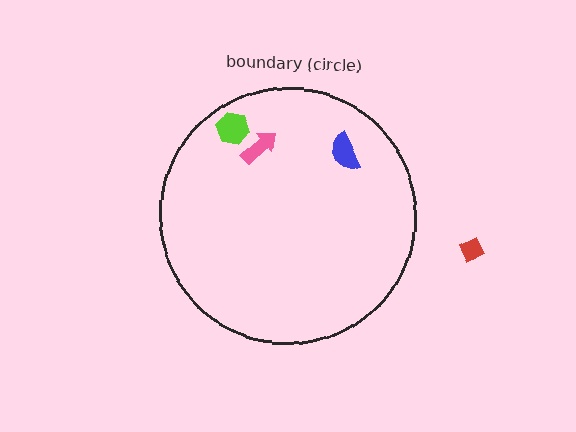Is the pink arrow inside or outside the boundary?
Inside.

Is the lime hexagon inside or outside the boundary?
Inside.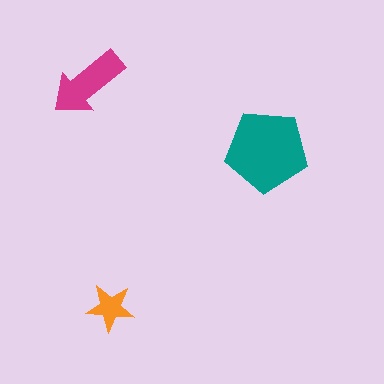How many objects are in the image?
There are 3 objects in the image.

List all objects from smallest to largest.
The orange star, the magenta arrow, the teal pentagon.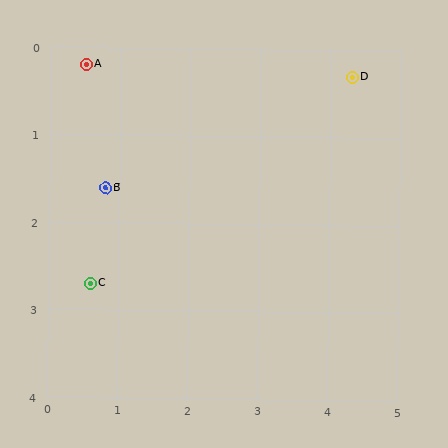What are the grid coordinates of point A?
Point A is at approximately (0.5, 0.2).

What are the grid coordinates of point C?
Point C is at approximately (0.6, 2.7).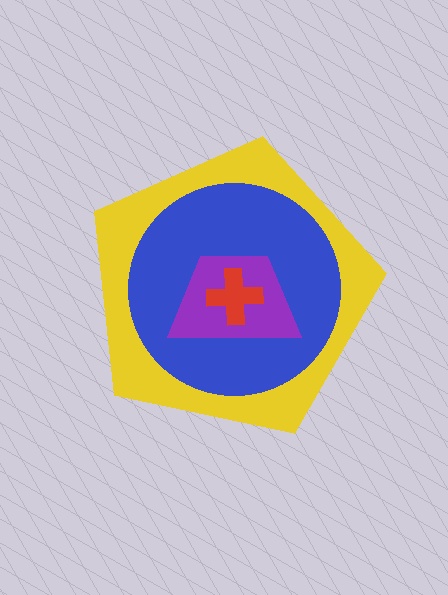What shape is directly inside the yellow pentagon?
The blue circle.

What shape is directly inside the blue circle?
The purple trapezoid.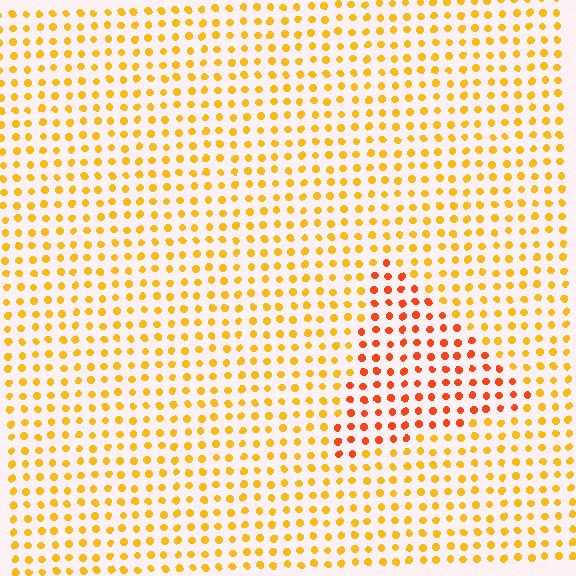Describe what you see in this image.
The image is filled with small yellow elements in a uniform arrangement. A triangle-shaped region is visible where the elements are tinted to a slightly different hue, forming a subtle color boundary.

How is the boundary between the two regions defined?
The boundary is defined purely by a slight shift in hue (about 33 degrees). Spacing, size, and orientation are identical on both sides.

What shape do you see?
I see a triangle.